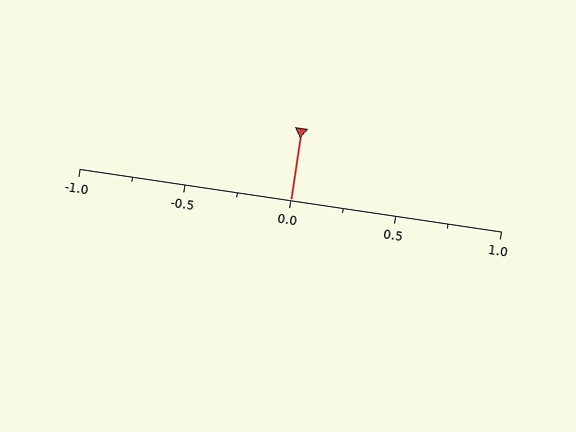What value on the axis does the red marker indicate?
The marker indicates approximately 0.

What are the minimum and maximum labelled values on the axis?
The axis runs from -1.0 to 1.0.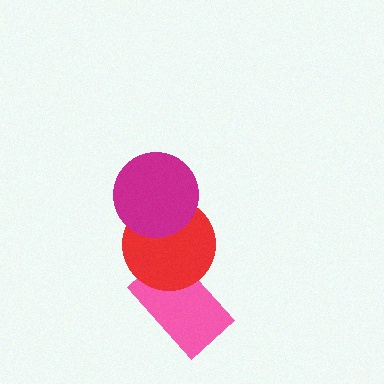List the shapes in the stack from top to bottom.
From top to bottom: the magenta circle, the red circle, the pink rectangle.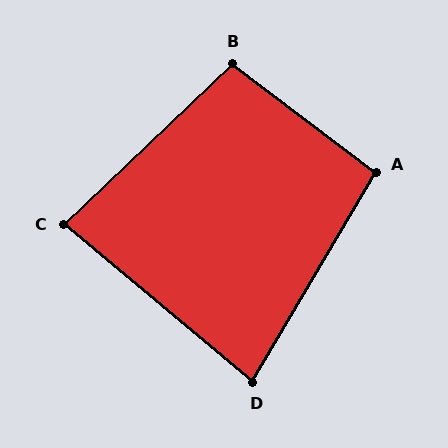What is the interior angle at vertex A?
Approximately 97 degrees (obtuse).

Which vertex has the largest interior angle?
B, at approximately 99 degrees.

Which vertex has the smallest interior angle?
D, at approximately 81 degrees.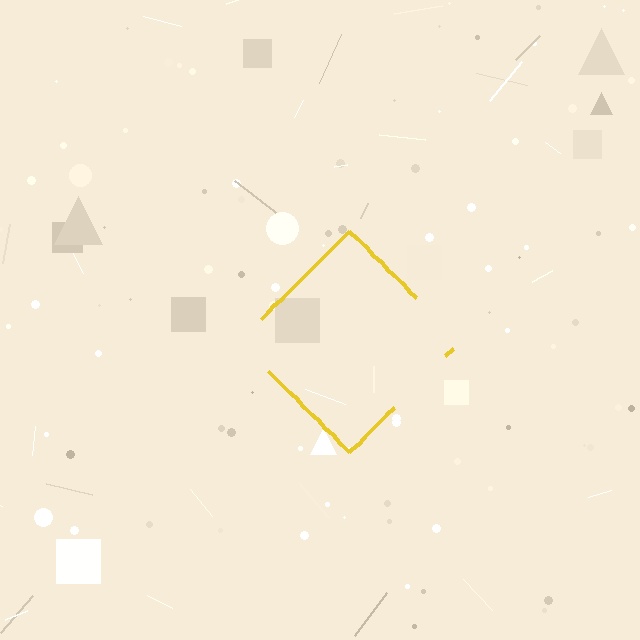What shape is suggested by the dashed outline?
The dashed outline suggests a diamond.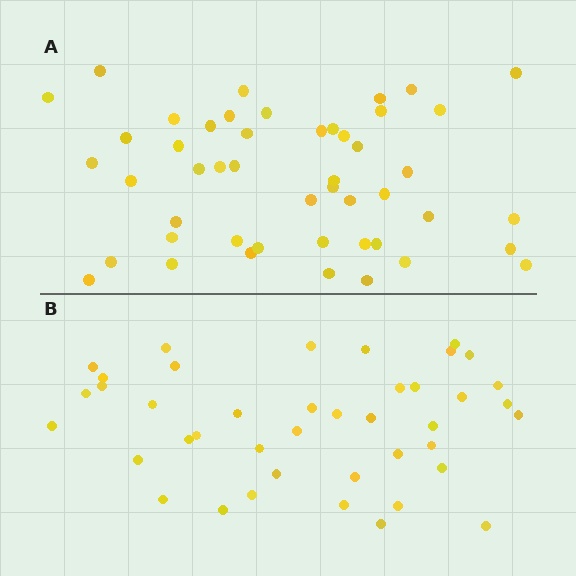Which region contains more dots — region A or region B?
Region A (the top region) has more dots.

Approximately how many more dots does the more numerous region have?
Region A has roughly 8 or so more dots than region B.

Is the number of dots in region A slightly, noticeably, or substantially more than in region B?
Region A has only slightly more — the two regions are fairly close. The ratio is roughly 1.2 to 1.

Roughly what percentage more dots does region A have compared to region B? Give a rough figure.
About 15% more.